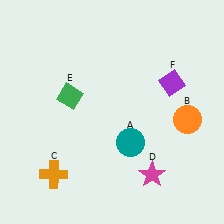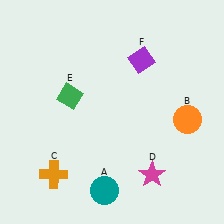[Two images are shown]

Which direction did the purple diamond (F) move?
The purple diamond (F) moved left.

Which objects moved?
The objects that moved are: the teal circle (A), the purple diamond (F).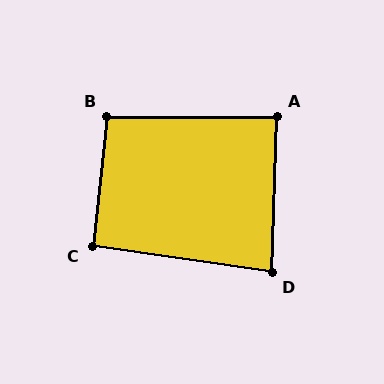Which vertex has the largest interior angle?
B, at approximately 96 degrees.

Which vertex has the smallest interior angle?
D, at approximately 84 degrees.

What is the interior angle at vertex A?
Approximately 88 degrees (approximately right).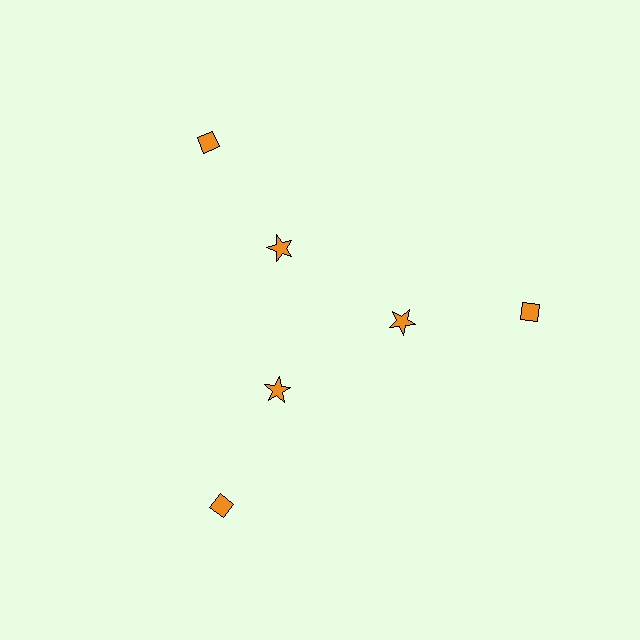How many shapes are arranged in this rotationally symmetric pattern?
There are 6 shapes, arranged in 3 groups of 2.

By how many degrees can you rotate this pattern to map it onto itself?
The pattern maps onto itself every 120 degrees of rotation.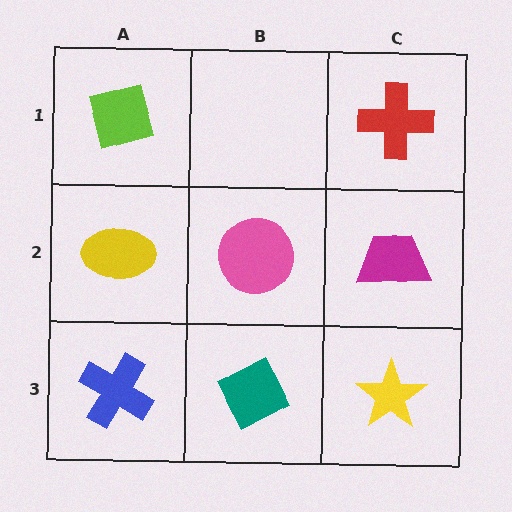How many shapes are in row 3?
3 shapes.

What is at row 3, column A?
A blue cross.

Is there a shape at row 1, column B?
No, that cell is empty.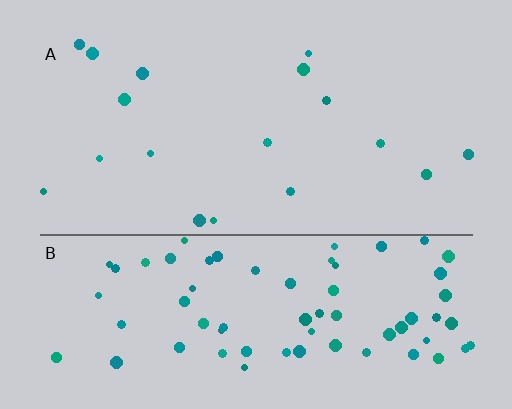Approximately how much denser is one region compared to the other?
Approximately 4.2× — region B over region A.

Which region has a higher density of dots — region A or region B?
B (the bottom).